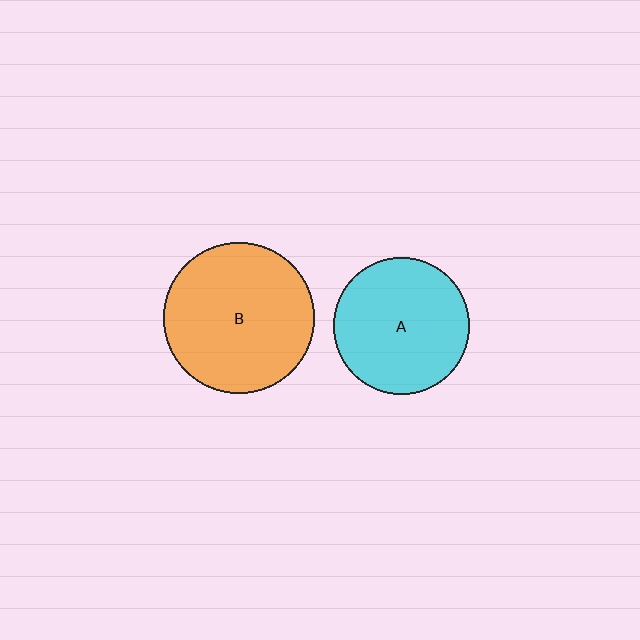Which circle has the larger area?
Circle B (orange).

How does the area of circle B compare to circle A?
Approximately 1.2 times.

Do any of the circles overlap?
No, none of the circles overlap.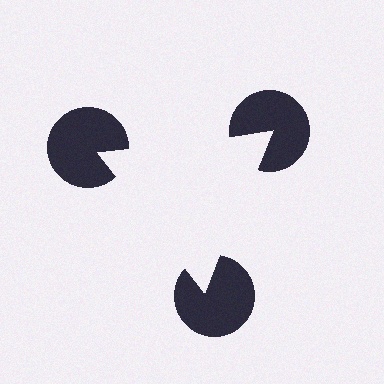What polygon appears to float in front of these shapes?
An illusory triangle — its edges are inferred from the aligned wedge cuts in the pac-man discs, not physically drawn.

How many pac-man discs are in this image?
There are 3 — one at each vertex of the illusory triangle.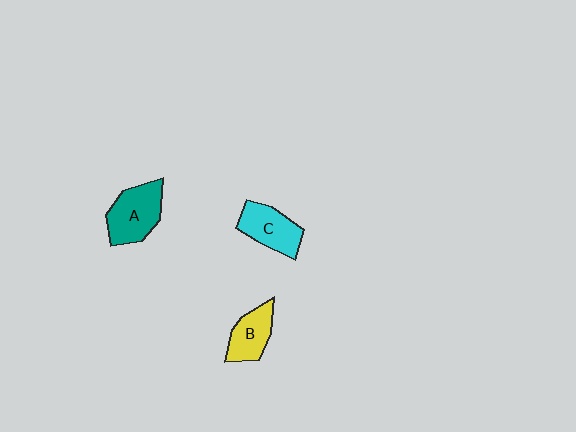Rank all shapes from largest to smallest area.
From largest to smallest: A (teal), C (cyan), B (yellow).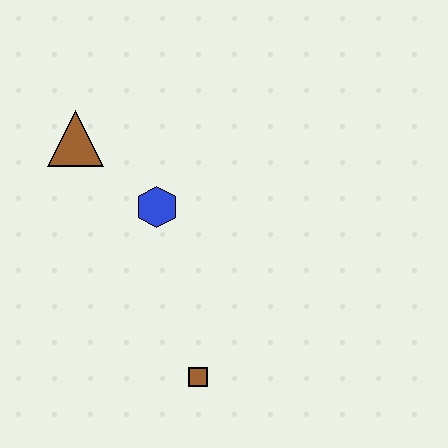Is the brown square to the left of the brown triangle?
No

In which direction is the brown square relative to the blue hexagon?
The brown square is below the blue hexagon.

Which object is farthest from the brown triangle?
The brown square is farthest from the brown triangle.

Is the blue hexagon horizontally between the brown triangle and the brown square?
Yes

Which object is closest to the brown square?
The blue hexagon is closest to the brown square.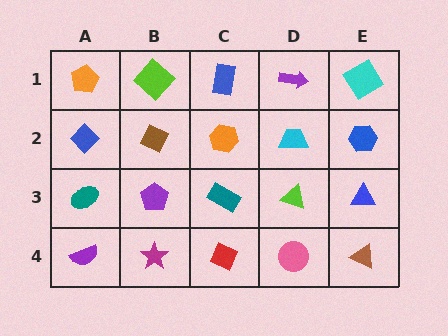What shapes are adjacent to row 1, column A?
A blue diamond (row 2, column A), a lime diamond (row 1, column B).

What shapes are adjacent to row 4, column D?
A lime triangle (row 3, column D), a red diamond (row 4, column C), a brown triangle (row 4, column E).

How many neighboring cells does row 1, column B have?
3.